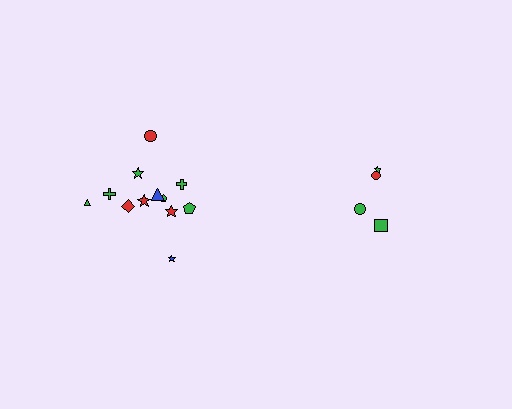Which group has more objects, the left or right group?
The left group.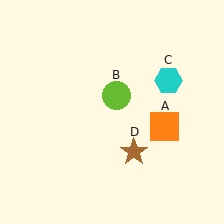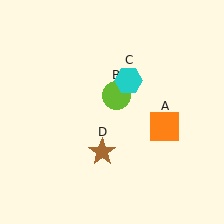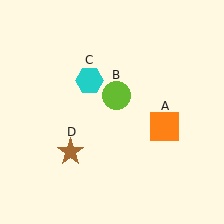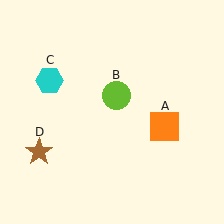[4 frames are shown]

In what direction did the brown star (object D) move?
The brown star (object D) moved left.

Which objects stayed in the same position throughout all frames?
Orange square (object A) and lime circle (object B) remained stationary.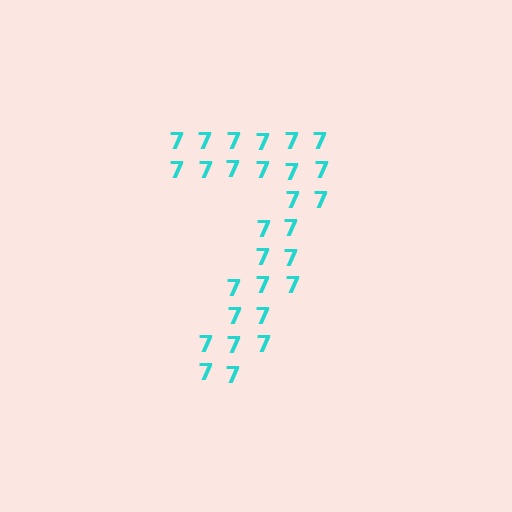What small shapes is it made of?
It is made of small digit 7's.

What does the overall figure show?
The overall figure shows the digit 7.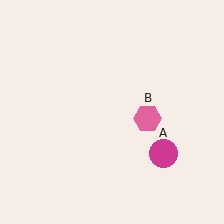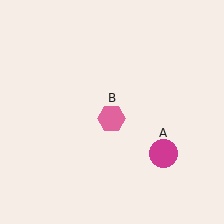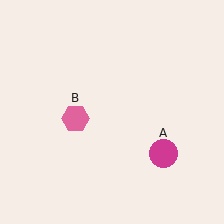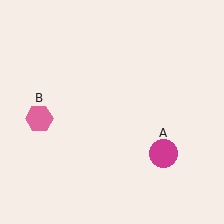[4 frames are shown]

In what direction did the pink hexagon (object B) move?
The pink hexagon (object B) moved left.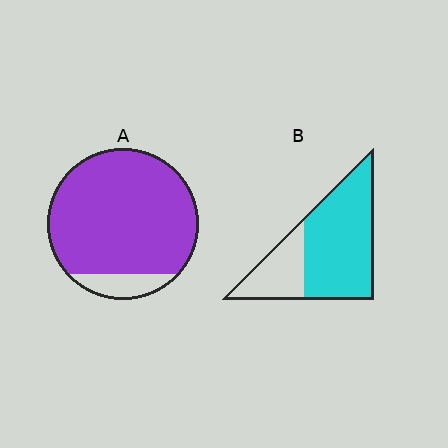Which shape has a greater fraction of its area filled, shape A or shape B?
Shape A.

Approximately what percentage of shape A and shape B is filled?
A is approximately 90% and B is approximately 70%.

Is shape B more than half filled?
Yes.